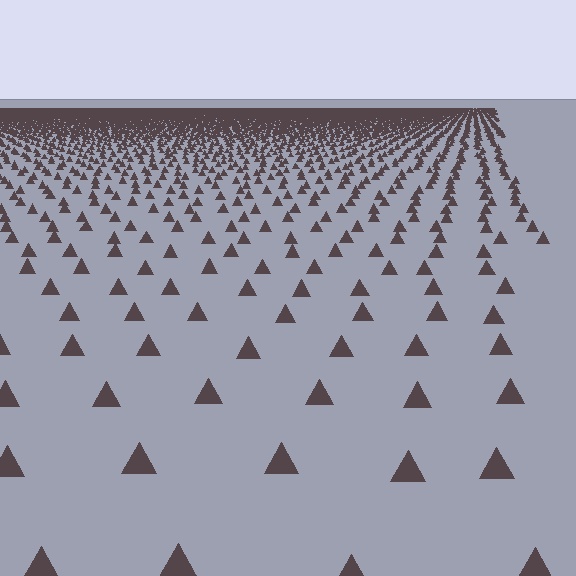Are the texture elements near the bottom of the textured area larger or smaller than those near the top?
Larger. Near the bottom, elements are closer to the viewer and appear at a bigger on-screen size.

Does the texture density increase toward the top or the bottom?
Density increases toward the top.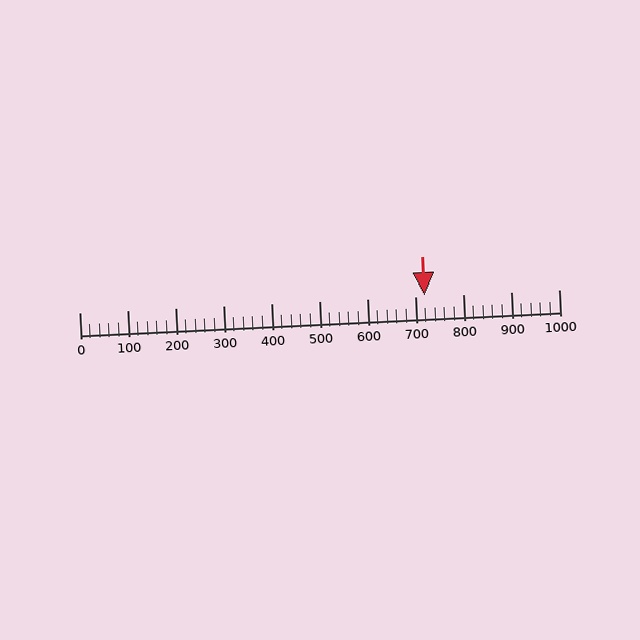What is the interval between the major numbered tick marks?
The major tick marks are spaced 100 units apart.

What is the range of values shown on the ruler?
The ruler shows values from 0 to 1000.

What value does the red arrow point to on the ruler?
The red arrow points to approximately 720.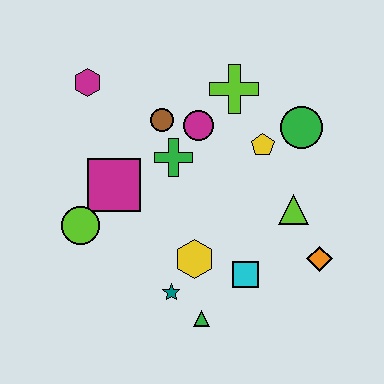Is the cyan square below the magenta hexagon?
Yes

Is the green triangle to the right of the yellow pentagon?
No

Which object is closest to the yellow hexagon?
The teal star is closest to the yellow hexagon.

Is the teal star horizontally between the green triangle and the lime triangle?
No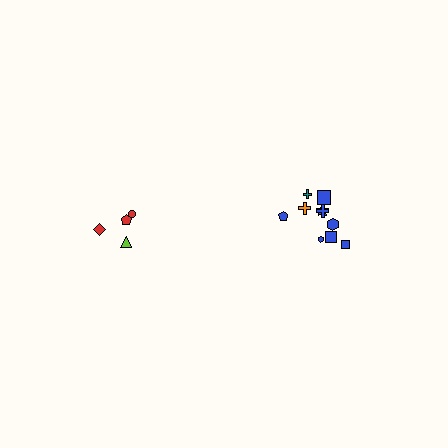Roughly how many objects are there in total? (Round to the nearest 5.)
Roughly 15 objects in total.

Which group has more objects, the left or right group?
The right group.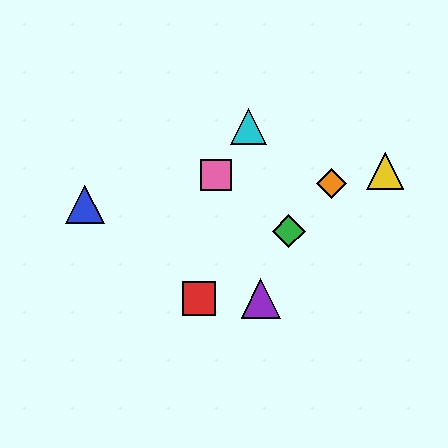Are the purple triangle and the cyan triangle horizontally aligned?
No, the purple triangle is at y≈299 and the cyan triangle is at y≈127.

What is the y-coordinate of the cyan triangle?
The cyan triangle is at y≈127.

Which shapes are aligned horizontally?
The red square, the purple triangle are aligned horizontally.